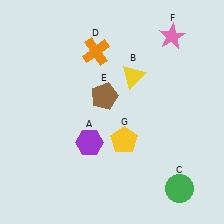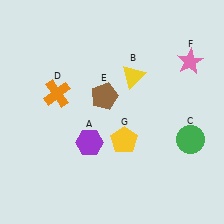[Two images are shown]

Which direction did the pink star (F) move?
The pink star (F) moved down.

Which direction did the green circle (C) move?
The green circle (C) moved up.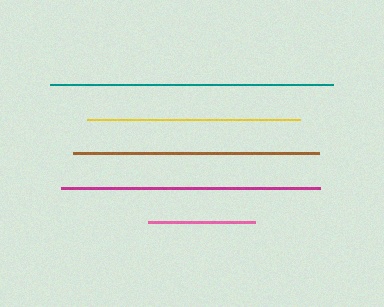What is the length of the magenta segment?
The magenta segment is approximately 259 pixels long.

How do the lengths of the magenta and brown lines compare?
The magenta and brown lines are approximately the same length.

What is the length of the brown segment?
The brown segment is approximately 246 pixels long.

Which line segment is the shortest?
The pink line is the shortest at approximately 107 pixels.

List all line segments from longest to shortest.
From longest to shortest: teal, magenta, brown, yellow, pink.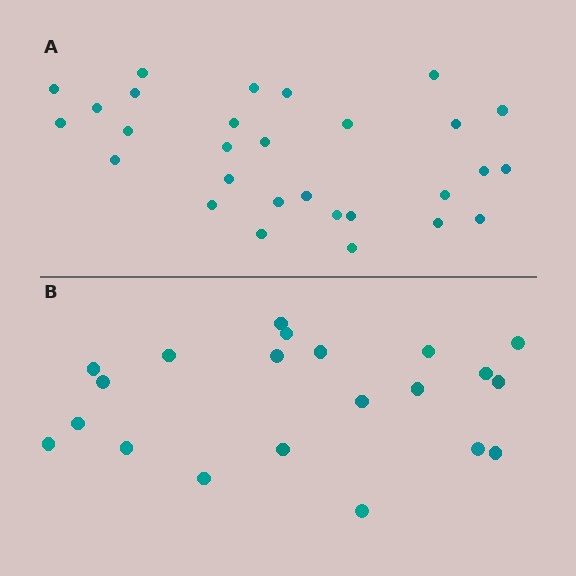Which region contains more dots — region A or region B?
Region A (the top region) has more dots.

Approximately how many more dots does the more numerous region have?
Region A has roughly 8 or so more dots than region B.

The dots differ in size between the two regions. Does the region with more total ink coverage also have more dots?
No. Region B has more total ink coverage because its dots are larger, but region A actually contains more individual dots. Total area can be misleading — the number of items is what matters here.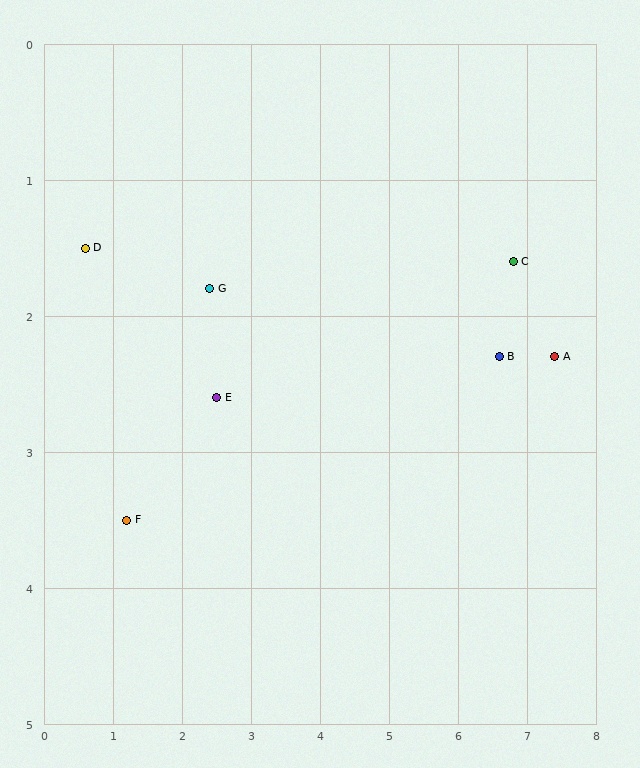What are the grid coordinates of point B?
Point B is at approximately (6.6, 2.3).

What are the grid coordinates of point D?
Point D is at approximately (0.6, 1.5).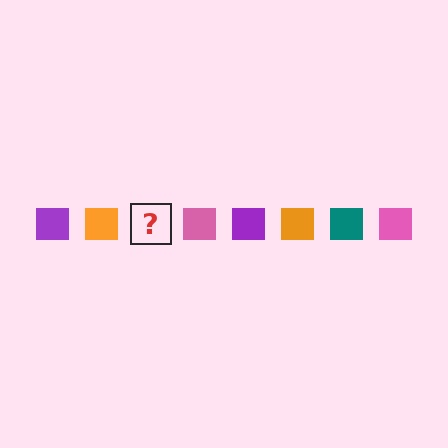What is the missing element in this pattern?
The missing element is a teal square.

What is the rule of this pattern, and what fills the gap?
The rule is that the pattern cycles through purple, orange, teal, pink squares. The gap should be filled with a teal square.